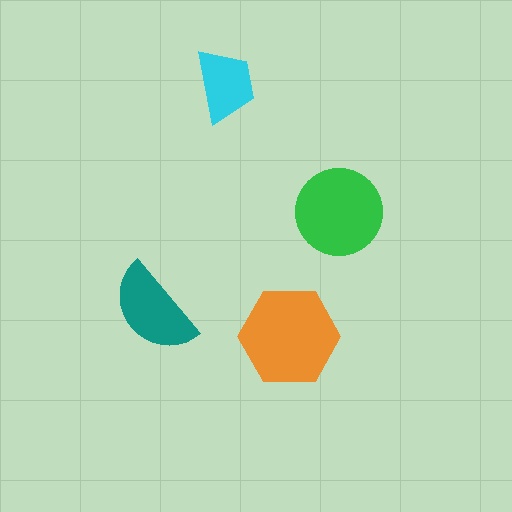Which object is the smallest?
The cyan trapezoid.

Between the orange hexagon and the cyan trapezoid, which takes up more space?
The orange hexagon.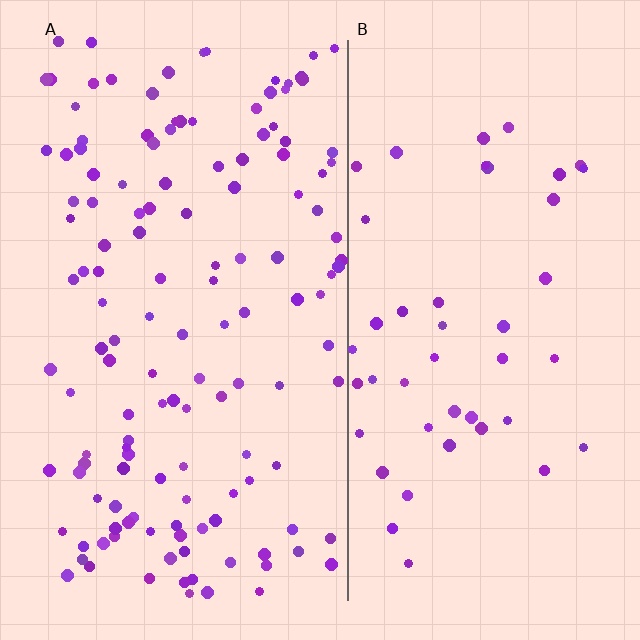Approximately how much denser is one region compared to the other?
Approximately 3.0× — region A over region B.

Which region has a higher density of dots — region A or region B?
A (the left).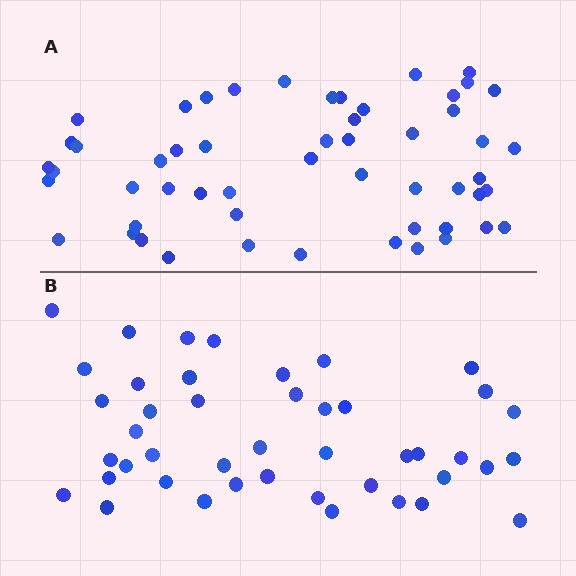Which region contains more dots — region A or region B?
Region A (the top region) has more dots.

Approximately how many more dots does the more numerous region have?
Region A has roughly 10 or so more dots than region B.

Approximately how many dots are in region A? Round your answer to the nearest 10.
About 50 dots. (The exact count is 54, which rounds to 50.)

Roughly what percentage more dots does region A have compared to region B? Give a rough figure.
About 25% more.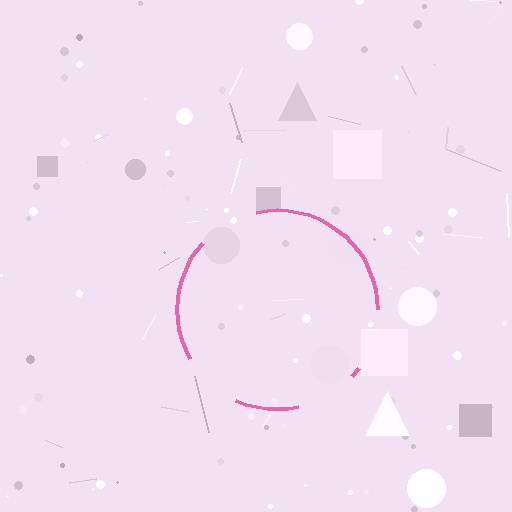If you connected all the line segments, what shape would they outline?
They would outline a circle.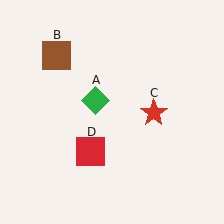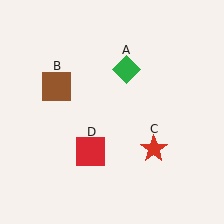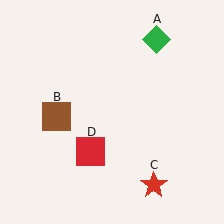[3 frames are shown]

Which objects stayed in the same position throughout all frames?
Red square (object D) remained stationary.